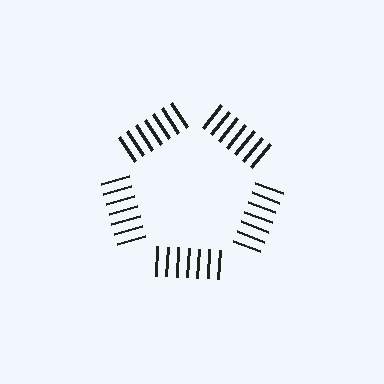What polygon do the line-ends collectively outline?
An illusory pentagon — the line segments terminate on its edges but no continuous stroke is drawn.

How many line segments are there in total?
35 — 7 along each of the 5 edges.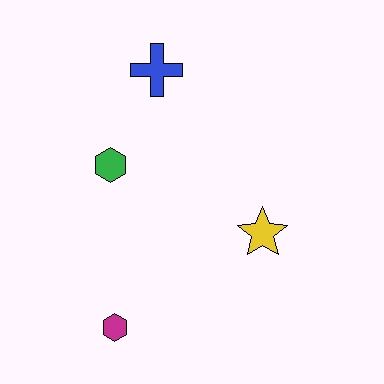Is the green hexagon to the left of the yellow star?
Yes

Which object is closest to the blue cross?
The green hexagon is closest to the blue cross.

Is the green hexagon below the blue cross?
Yes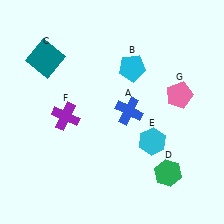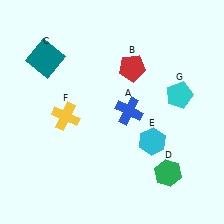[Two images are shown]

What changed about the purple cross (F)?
In Image 1, F is purple. In Image 2, it changed to yellow.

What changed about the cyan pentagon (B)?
In Image 1, B is cyan. In Image 2, it changed to red.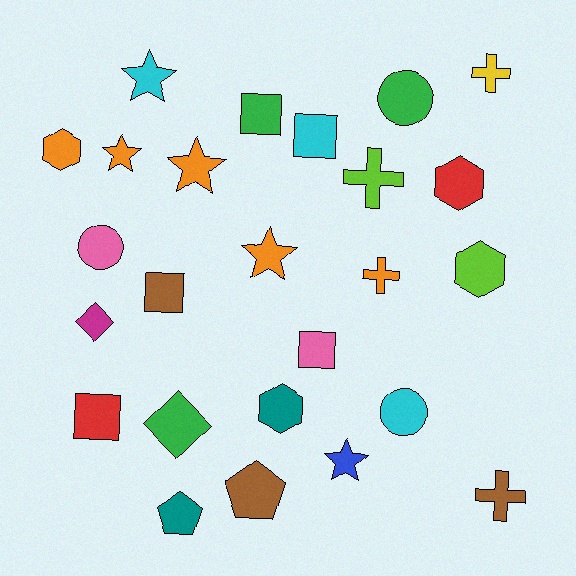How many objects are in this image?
There are 25 objects.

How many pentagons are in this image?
There are 2 pentagons.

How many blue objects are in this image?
There is 1 blue object.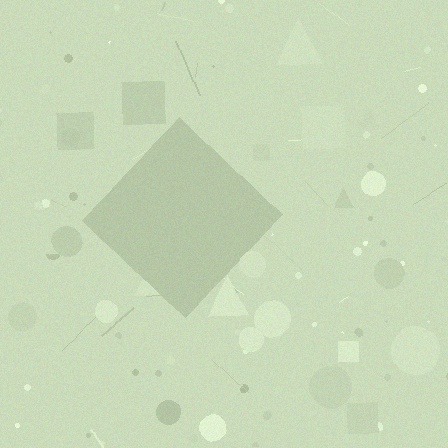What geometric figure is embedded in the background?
A diamond is embedded in the background.